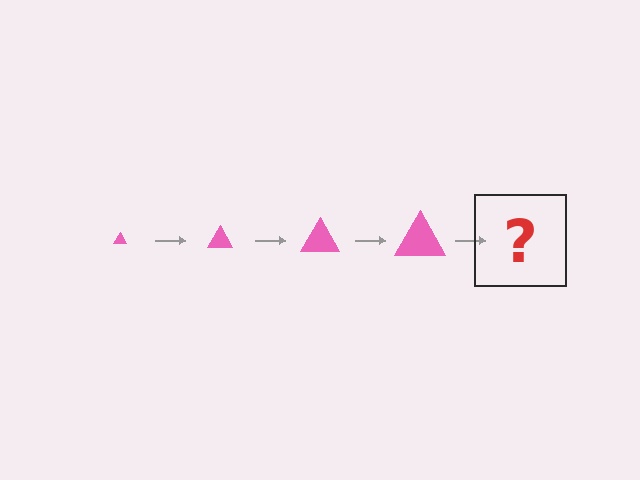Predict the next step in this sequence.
The next step is a pink triangle, larger than the previous one.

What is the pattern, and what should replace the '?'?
The pattern is that the triangle gets progressively larger each step. The '?' should be a pink triangle, larger than the previous one.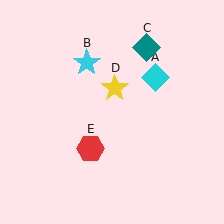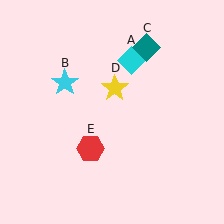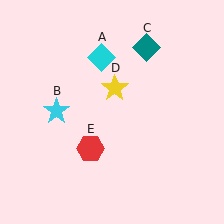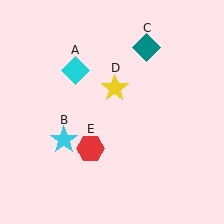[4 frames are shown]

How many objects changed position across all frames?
2 objects changed position: cyan diamond (object A), cyan star (object B).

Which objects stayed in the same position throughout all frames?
Teal diamond (object C) and yellow star (object D) and red hexagon (object E) remained stationary.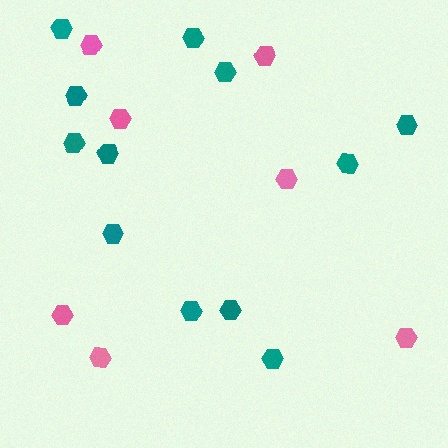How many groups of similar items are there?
There are 2 groups: one group of pink hexagons (7) and one group of teal hexagons (12).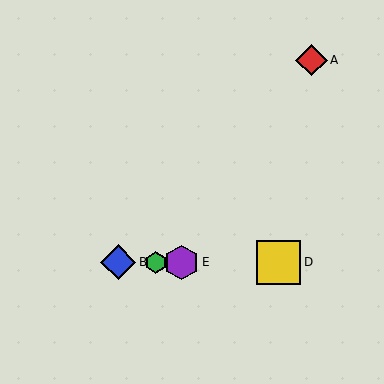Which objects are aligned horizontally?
Objects B, C, D, E are aligned horizontally.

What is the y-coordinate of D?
Object D is at y≈262.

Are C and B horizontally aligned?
Yes, both are at y≈262.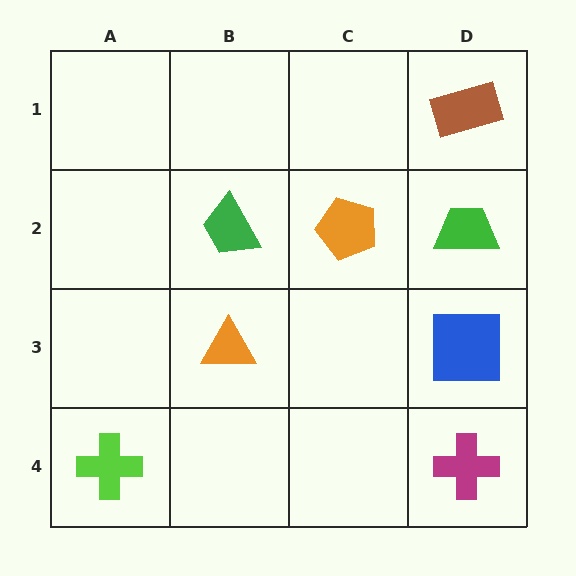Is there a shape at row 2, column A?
No, that cell is empty.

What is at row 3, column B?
An orange triangle.